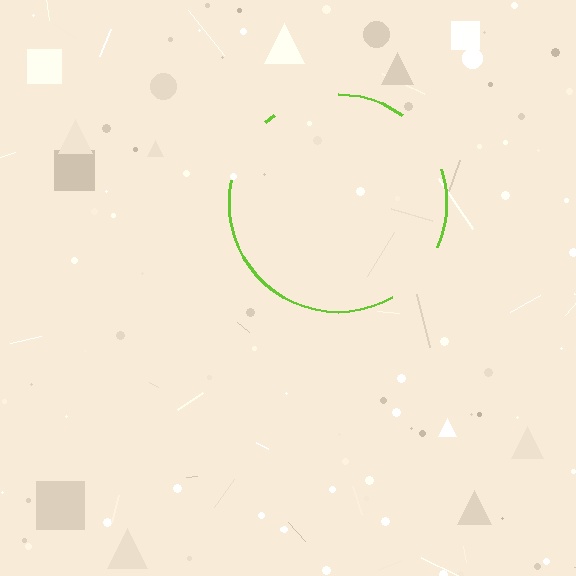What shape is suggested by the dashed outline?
The dashed outline suggests a circle.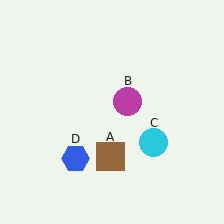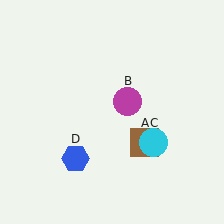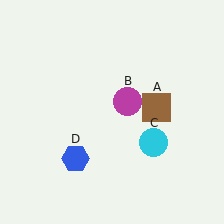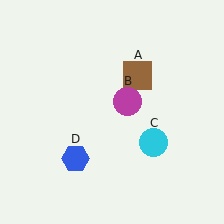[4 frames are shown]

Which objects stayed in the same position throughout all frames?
Magenta circle (object B) and cyan circle (object C) and blue hexagon (object D) remained stationary.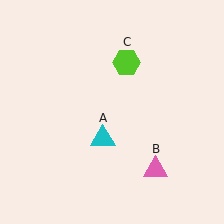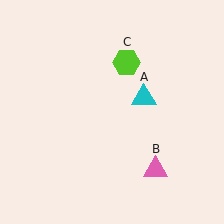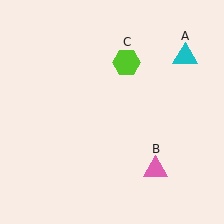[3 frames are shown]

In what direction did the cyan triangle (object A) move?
The cyan triangle (object A) moved up and to the right.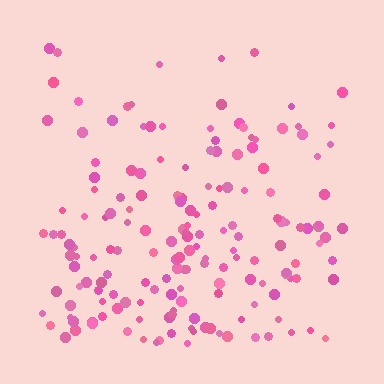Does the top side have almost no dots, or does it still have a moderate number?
Still a moderate number, just noticeably fewer than the bottom.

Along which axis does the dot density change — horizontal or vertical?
Vertical.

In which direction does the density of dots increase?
From top to bottom, with the bottom side densest.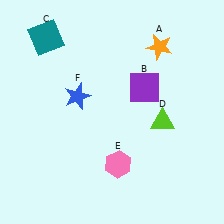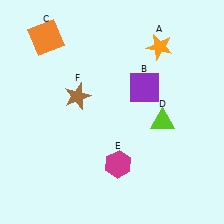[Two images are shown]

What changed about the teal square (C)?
In Image 1, C is teal. In Image 2, it changed to orange.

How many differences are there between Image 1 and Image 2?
There are 3 differences between the two images.